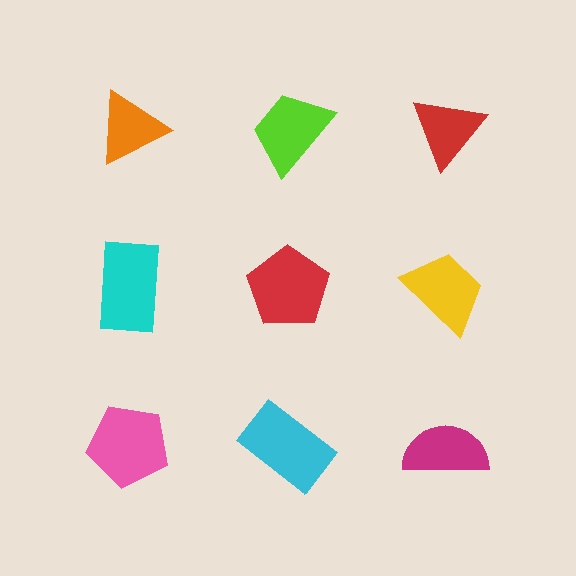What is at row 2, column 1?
A cyan rectangle.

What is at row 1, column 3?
A red triangle.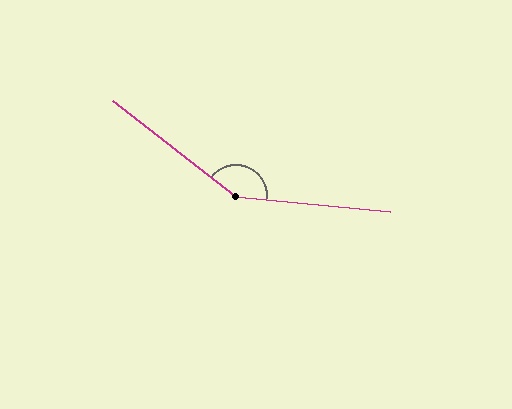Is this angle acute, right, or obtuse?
It is obtuse.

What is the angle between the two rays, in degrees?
Approximately 148 degrees.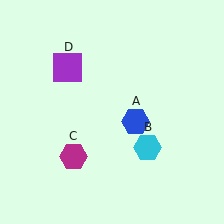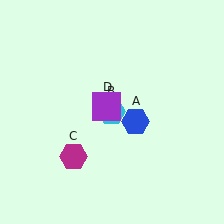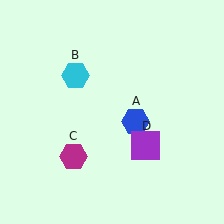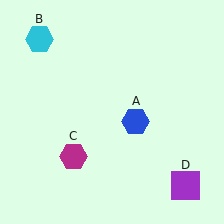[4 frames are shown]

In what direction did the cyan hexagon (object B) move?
The cyan hexagon (object B) moved up and to the left.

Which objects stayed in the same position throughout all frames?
Blue hexagon (object A) and magenta hexagon (object C) remained stationary.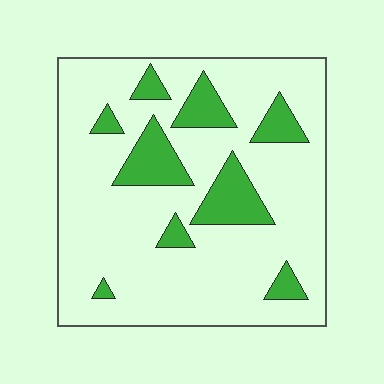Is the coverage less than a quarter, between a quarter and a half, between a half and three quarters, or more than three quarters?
Less than a quarter.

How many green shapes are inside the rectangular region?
9.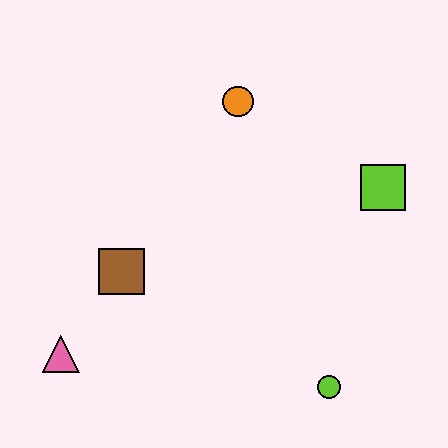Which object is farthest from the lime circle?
The orange circle is farthest from the lime circle.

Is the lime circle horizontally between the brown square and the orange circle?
No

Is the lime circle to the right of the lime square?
No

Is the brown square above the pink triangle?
Yes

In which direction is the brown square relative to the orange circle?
The brown square is below the orange circle.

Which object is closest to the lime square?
The orange circle is closest to the lime square.